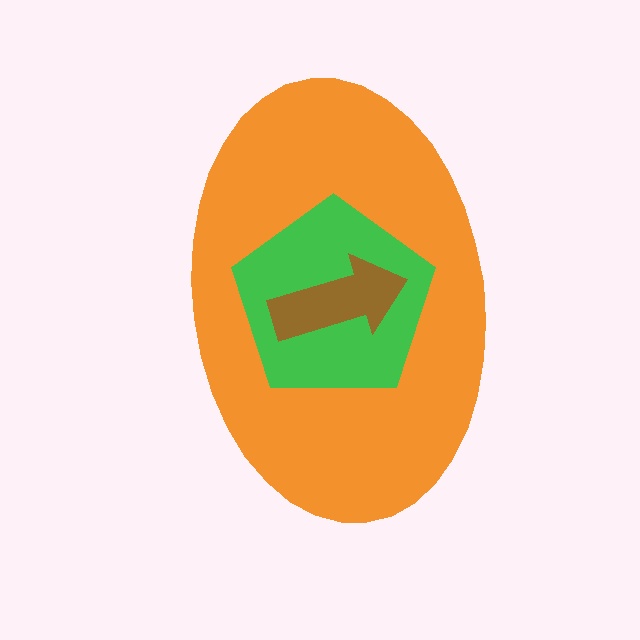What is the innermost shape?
The brown arrow.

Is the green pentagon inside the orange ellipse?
Yes.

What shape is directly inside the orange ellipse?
The green pentagon.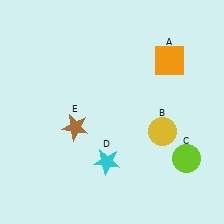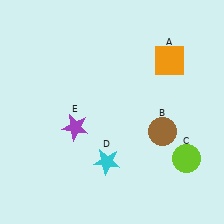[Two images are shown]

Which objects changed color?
B changed from yellow to brown. E changed from brown to purple.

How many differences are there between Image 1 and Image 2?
There are 2 differences between the two images.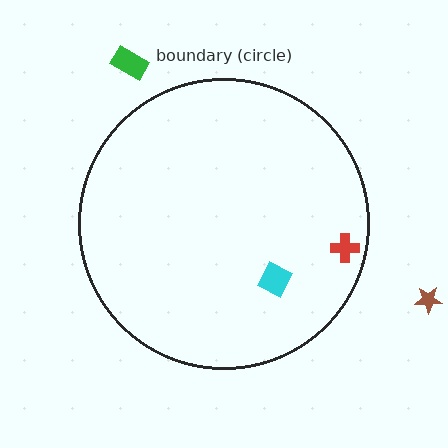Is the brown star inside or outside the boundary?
Outside.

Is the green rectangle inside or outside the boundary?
Outside.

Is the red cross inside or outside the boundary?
Inside.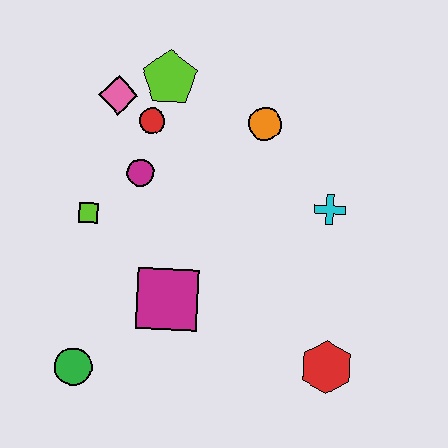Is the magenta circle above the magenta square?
Yes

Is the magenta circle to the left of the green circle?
No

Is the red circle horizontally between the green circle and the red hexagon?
Yes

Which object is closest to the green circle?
The magenta square is closest to the green circle.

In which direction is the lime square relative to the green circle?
The lime square is above the green circle.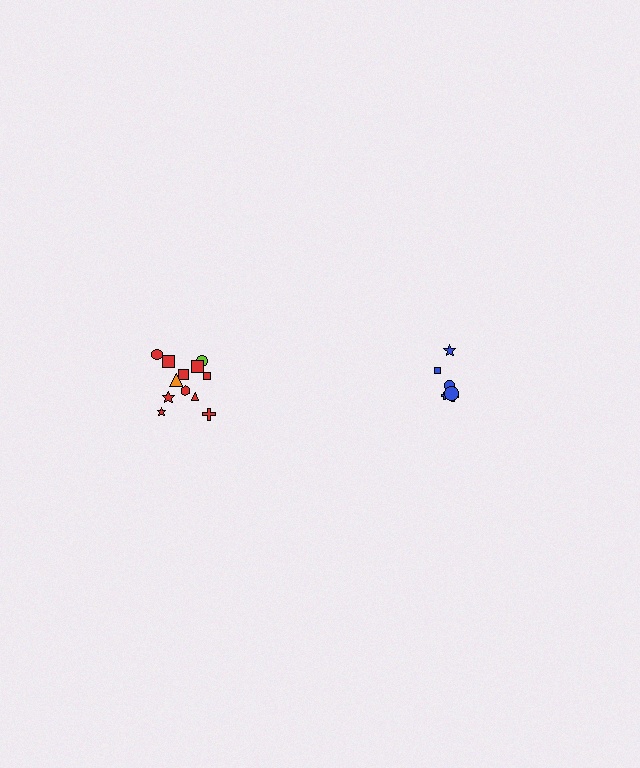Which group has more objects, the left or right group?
The left group.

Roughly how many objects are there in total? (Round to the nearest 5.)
Roughly 20 objects in total.